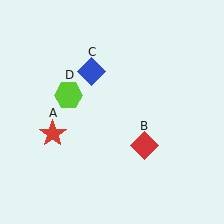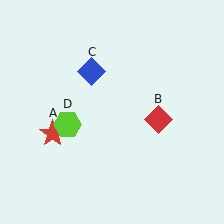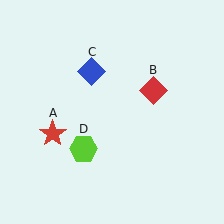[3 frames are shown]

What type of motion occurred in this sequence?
The red diamond (object B), lime hexagon (object D) rotated counterclockwise around the center of the scene.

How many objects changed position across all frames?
2 objects changed position: red diamond (object B), lime hexagon (object D).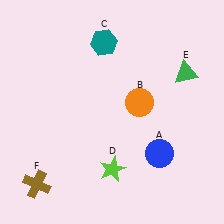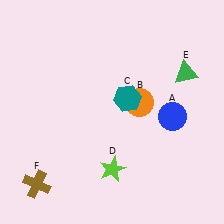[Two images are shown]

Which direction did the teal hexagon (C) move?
The teal hexagon (C) moved down.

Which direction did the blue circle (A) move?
The blue circle (A) moved up.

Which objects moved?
The objects that moved are: the blue circle (A), the teal hexagon (C).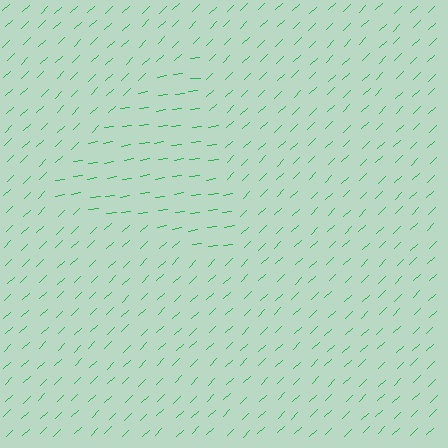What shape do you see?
I see a triangle.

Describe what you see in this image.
The image is filled with small green line segments. A triangle region in the image has lines oriented differently from the surrounding lines, creating a visible texture boundary.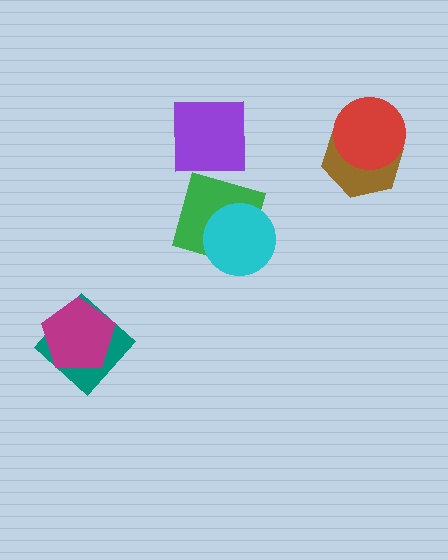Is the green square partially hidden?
Yes, it is partially covered by another shape.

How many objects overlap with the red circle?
1 object overlaps with the red circle.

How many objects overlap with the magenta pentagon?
1 object overlaps with the magenta pentagon.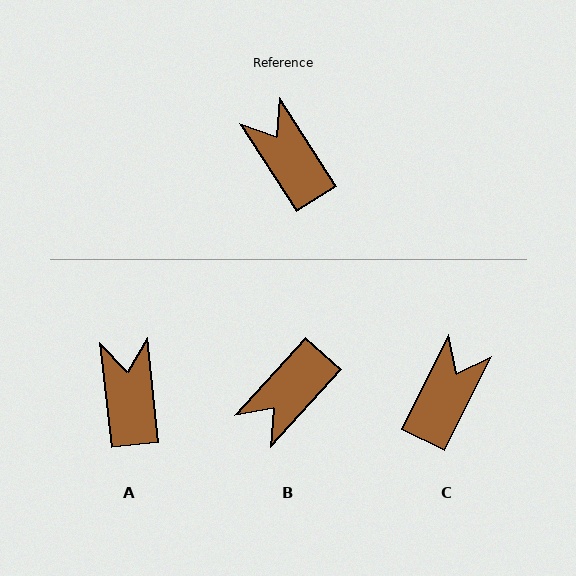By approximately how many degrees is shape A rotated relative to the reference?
Approximately 27 degrees clockwise.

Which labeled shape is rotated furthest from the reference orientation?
B, about 105 degrees away.